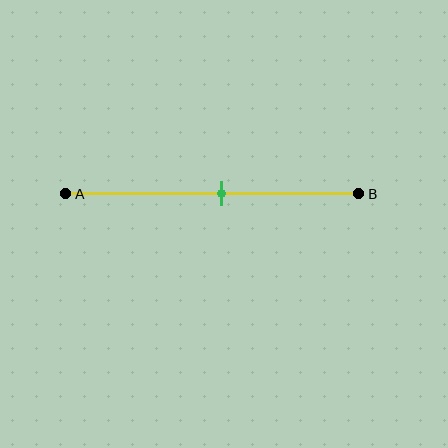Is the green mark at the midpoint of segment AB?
No, the mark is at about 55% from A, not at the 50% midpoint.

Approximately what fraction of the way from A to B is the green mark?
The green mark is approximately 55% of the way from A to B.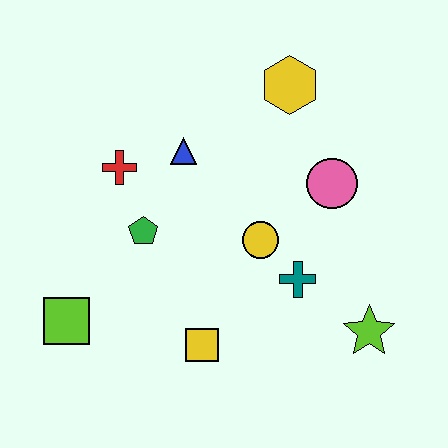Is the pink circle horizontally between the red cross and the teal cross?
No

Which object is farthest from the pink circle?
The lime square is farthest from the pink circle.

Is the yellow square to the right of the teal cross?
No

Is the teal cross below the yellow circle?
Yes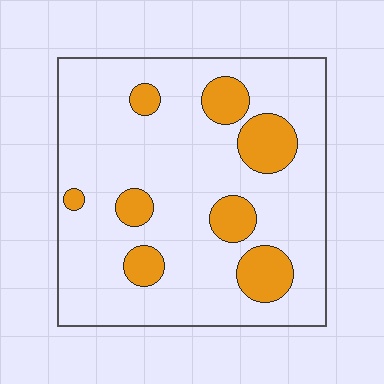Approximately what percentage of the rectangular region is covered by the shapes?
Approximately 20%.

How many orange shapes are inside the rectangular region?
8.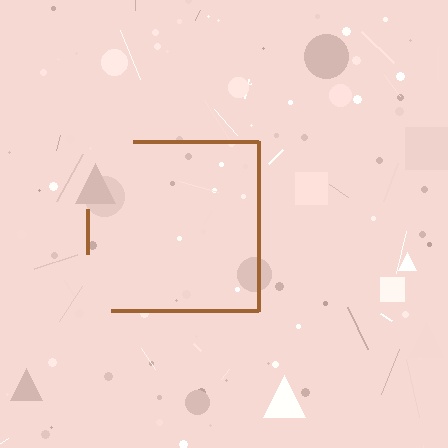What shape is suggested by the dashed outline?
The dashed outline suggests a square.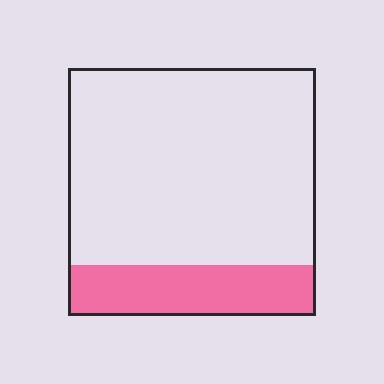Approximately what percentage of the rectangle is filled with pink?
Approximately 20%.